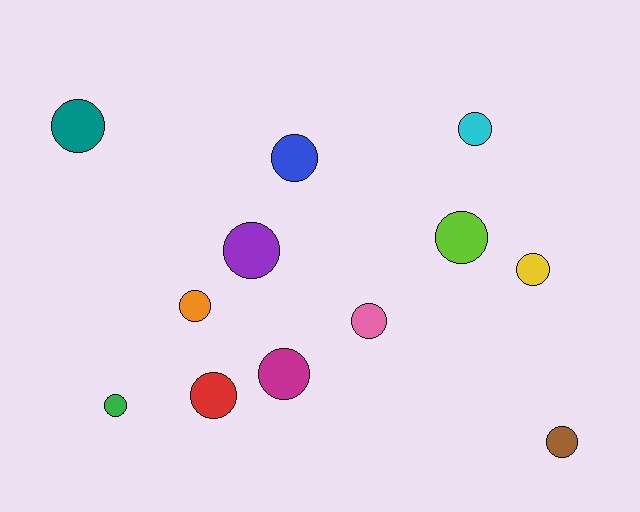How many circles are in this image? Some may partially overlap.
There are 12 circles.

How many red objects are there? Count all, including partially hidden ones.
There is 1 red object.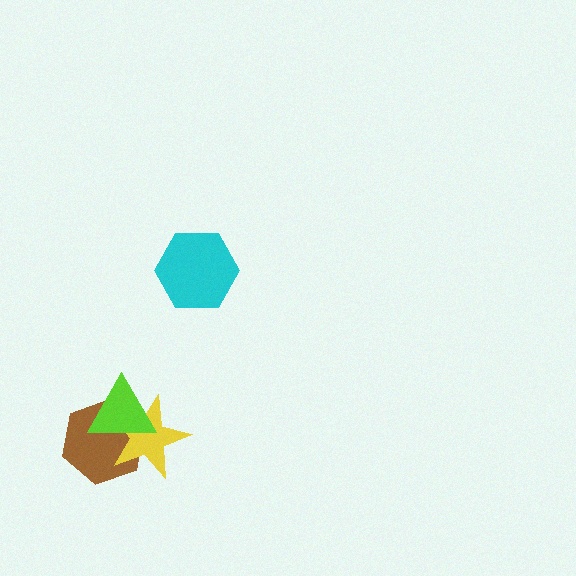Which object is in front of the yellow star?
The lime triangle is in front of the yellow star.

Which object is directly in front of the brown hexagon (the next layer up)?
The yellow star is directly in front of the brown hexagon.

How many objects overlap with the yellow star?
2 objects overlap with the yellow star.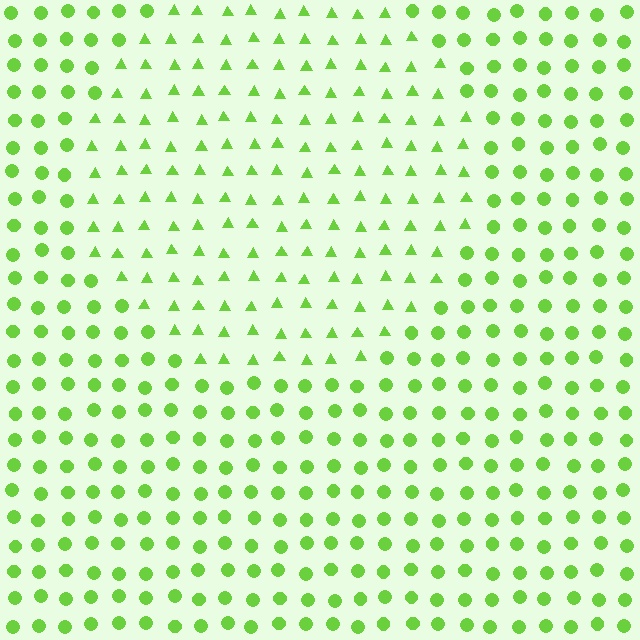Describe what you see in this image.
The image is filled with small lime elements arranged in a uniform grid. A circle-shaped region contains triangles, while the surrounding area contains circles. The boundary is defined purely by the change in element shape.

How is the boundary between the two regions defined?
The boundary is defined by a change in element shape: triangles inside vs. circles outside. All elements share the same color and spacing.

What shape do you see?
I see a circle.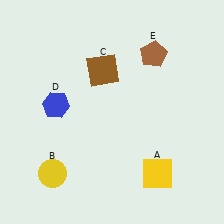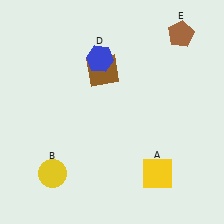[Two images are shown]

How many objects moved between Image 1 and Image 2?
2 objects moved between the two images.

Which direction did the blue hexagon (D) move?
The blue hexagon (D) moved up.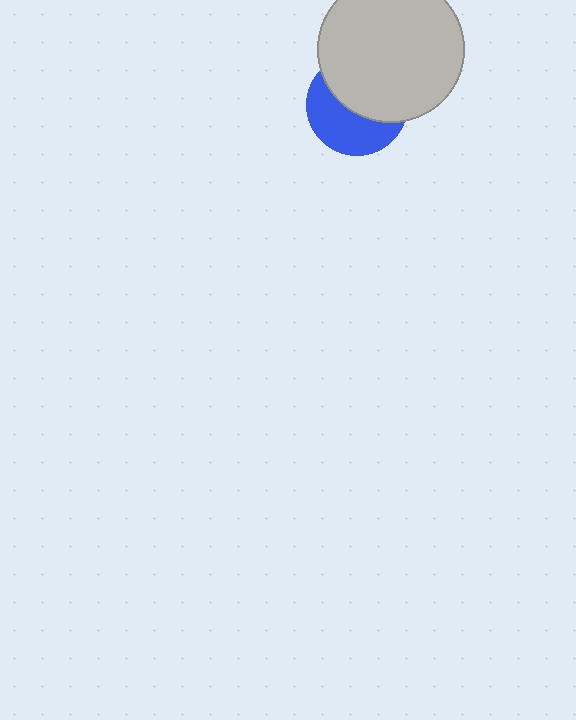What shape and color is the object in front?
The object in front is a light gray circle.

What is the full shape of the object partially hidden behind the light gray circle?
The partially hidden object is a blue circle.